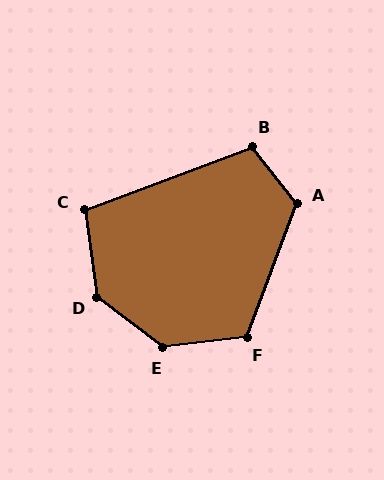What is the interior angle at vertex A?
Approximately 121 degrees (obtuse).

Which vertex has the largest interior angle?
E, at approximately 136 degrees.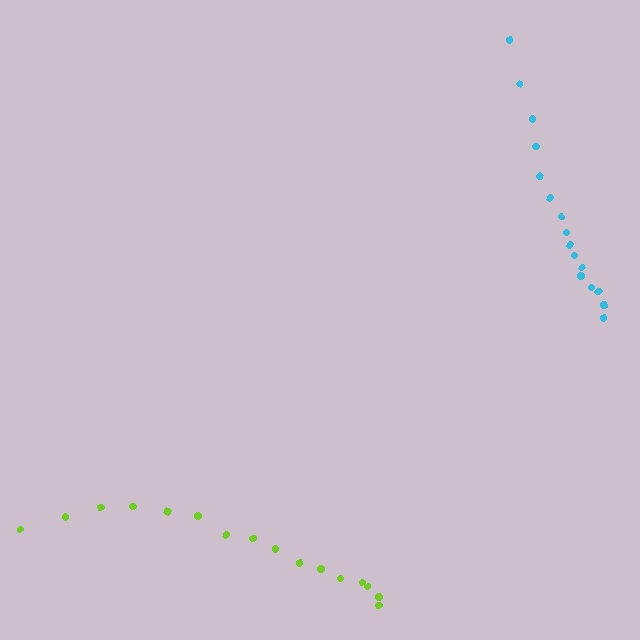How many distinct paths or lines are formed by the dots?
There are 2 distinct paths.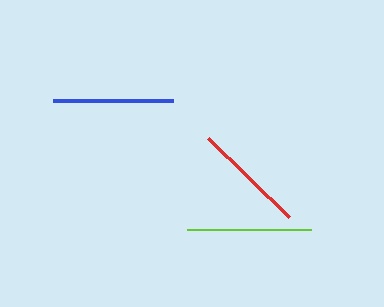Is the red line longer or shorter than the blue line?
The blue line is longer than the red line.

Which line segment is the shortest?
The red line is the shortest at approximately 113 pixels.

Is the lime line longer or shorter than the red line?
The lime line is longer than the red line.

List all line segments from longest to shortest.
From longest to shortest: lime, blue, red.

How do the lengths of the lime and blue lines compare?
The lime and blue lines are approximately the same length.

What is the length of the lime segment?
The lime segment is approximately 124 pixels long.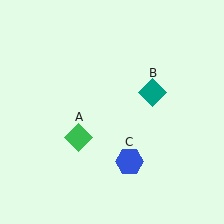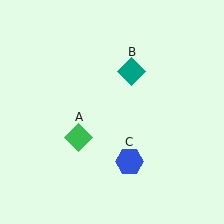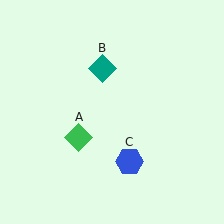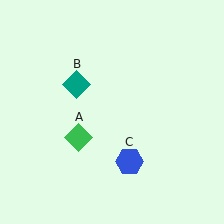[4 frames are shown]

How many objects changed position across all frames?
1 object changed position: teal diamond (object B).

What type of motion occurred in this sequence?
The teal diamond (object B) rotated counterclockwise around the center of the scene.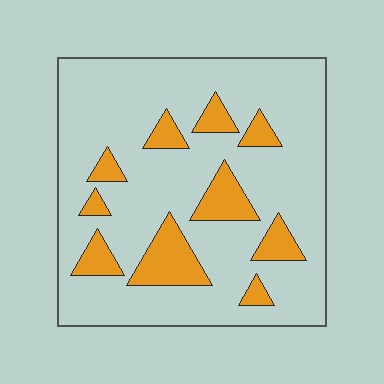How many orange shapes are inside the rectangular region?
10.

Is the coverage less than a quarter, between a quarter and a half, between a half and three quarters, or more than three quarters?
Less than a quarter.